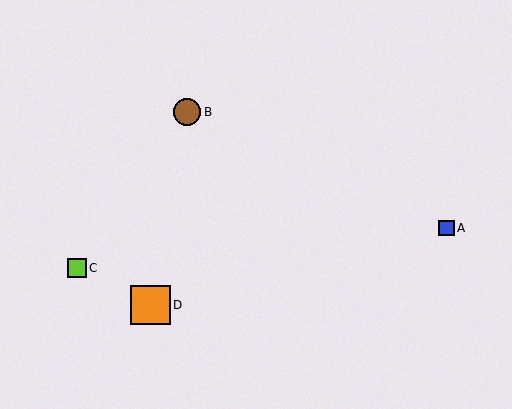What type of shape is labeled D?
Shape D is an orange square.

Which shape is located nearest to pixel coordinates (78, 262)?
The lime square (labeled C) at (77, 268) is nearest to that location.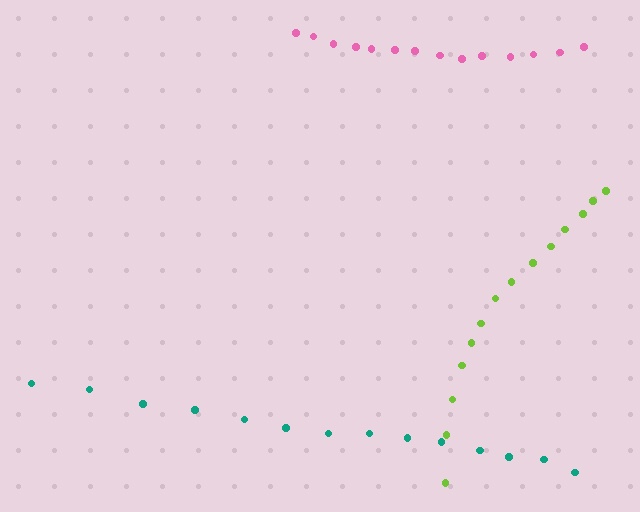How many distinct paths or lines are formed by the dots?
There are 3 distinct paths.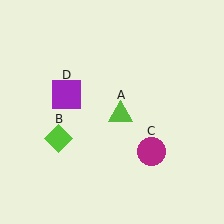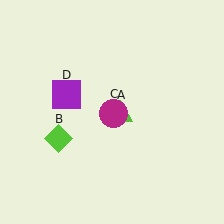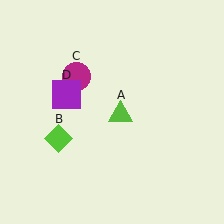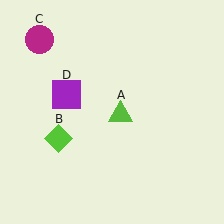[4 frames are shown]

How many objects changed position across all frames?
1 object changed position: magenta circle (object C).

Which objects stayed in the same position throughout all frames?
Lime triangle (object A) and lime diamond (object B) and purple square (object D) remained stationary.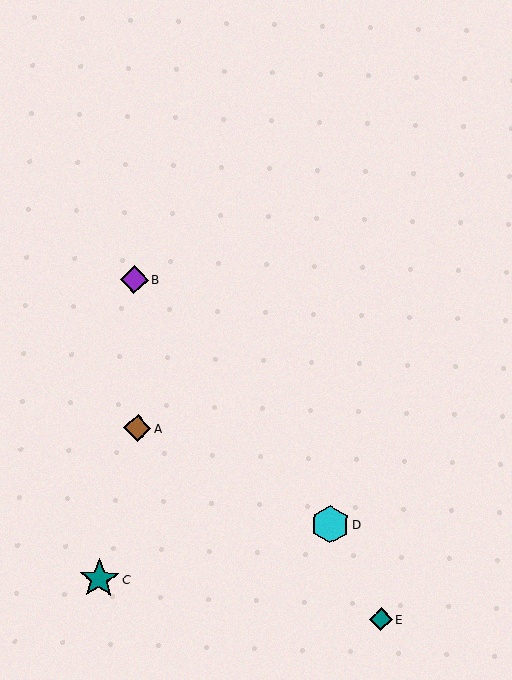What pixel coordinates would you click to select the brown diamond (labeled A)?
Click at (137, 428) to select the brown diamond A.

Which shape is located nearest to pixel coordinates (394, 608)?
The teal diamond (labeled E) at (381, 619) is nearest to that location.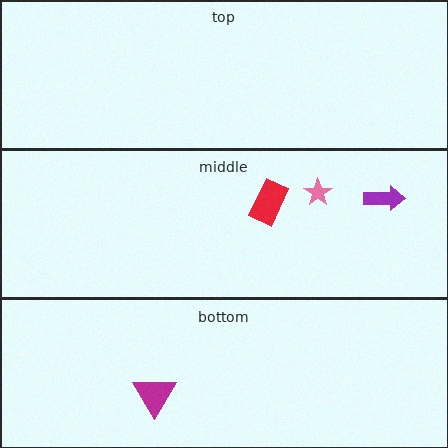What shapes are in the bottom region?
The magenta triangle.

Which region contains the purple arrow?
The middle region.